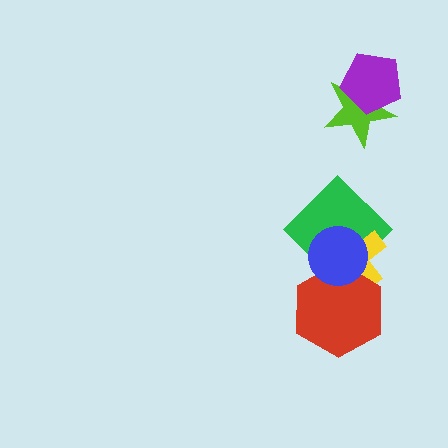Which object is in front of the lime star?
The purple pentagon is in front of the lime star.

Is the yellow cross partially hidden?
Yes, it is partially covered by another shape.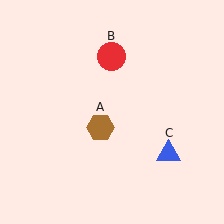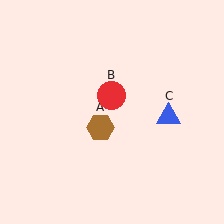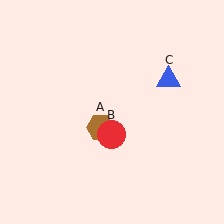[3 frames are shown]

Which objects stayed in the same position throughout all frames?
Brown hexagon (object A) remained stationary.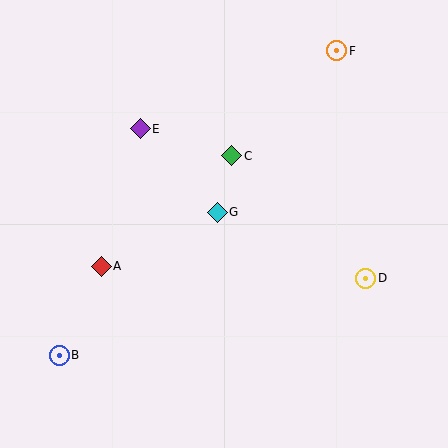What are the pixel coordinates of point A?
Point A is at (101, 266).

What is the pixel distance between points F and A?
The distance between F and A is 319 pixels.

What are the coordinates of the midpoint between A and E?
The midpoint between A and E is at (121, 198).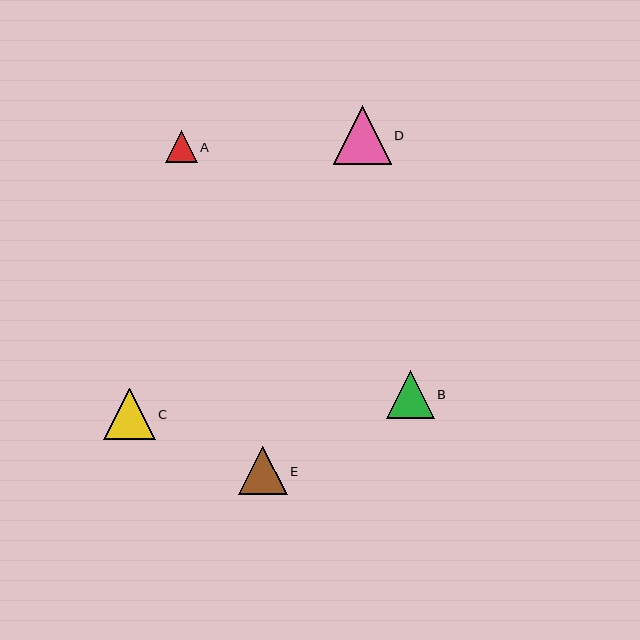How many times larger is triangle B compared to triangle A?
Triangle B is approximately 1.5 times the size of triangle A.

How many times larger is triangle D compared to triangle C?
Triangle D is approximately 1.1 times the size of triangle C.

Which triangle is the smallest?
Triangle A is the smallest with a size of approximately 32 pixels.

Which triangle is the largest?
Triangle D is the largest with a size of approximately 58 pixels.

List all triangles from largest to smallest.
From largest to smallest: D, C, E, B, A.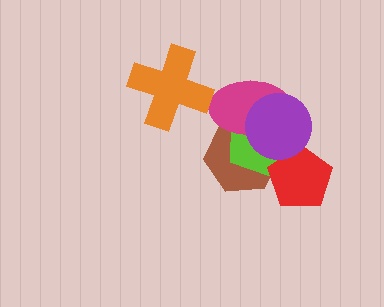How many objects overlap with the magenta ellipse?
3 objects overlap with the magenta ellipse.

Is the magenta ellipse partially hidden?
Yes, it is partially covered by another shape.